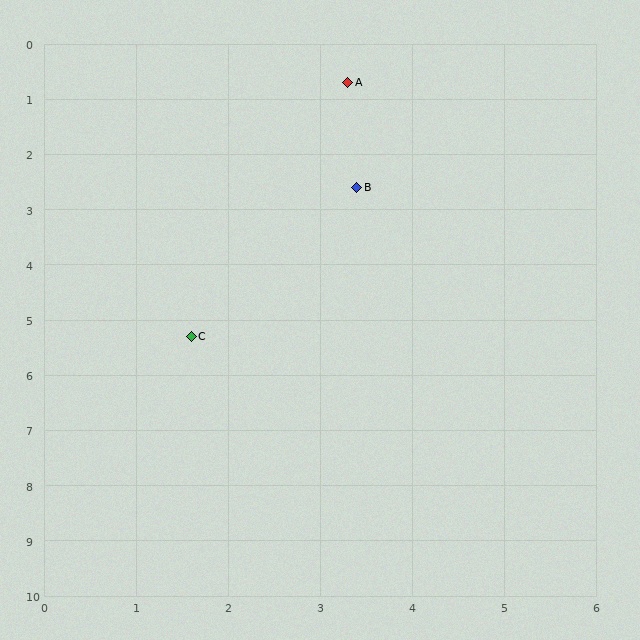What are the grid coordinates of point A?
Point A is at approximately (3.3, 0.7).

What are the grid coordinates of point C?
Point C is at approximately (1.6, 5.3).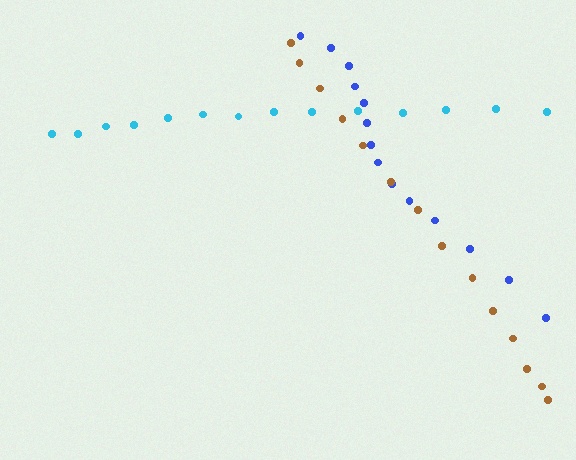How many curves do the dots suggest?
There are 3 distinct paths.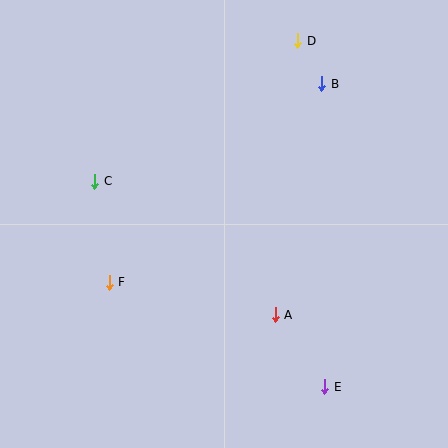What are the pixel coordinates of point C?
Point C is at (95, 181).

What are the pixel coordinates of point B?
Point B is at (322, 84).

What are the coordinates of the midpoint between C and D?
The midpoint between C and D is at (196, 111).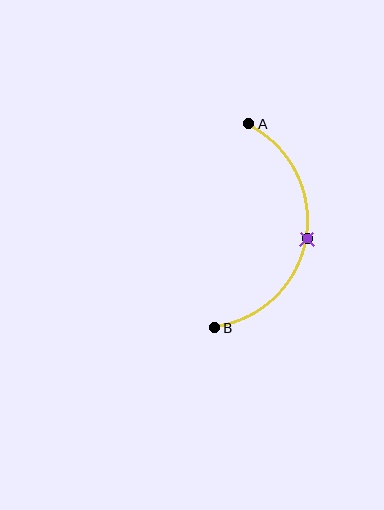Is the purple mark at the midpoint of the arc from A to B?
Yes. The purple mark lies on the arc at equal arc-length from both A and B — it is the arc midpoint.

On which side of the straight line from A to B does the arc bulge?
The arc bulges to the right of the straight line connecting A and B.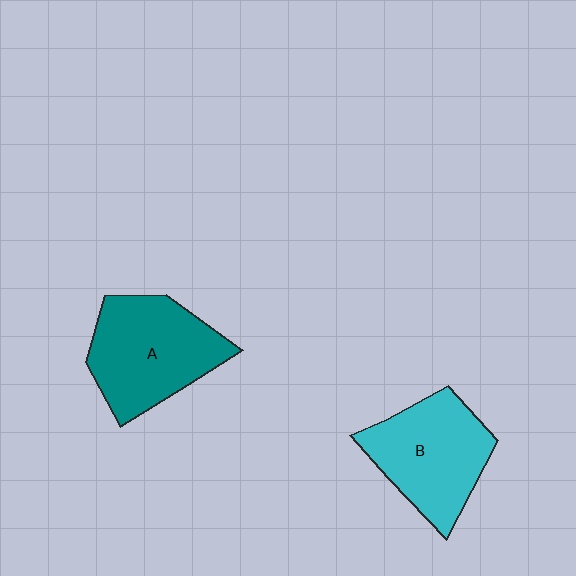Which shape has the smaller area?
Shape B (cyan).